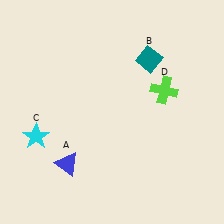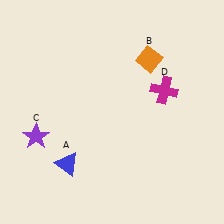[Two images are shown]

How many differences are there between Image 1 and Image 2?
There are 3 differences between the two images.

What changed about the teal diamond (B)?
In Image 1, B is teal. In Image 2, it changed to orange.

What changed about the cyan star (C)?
In Image 1, C is cyan. In Image 2, it changed to purple.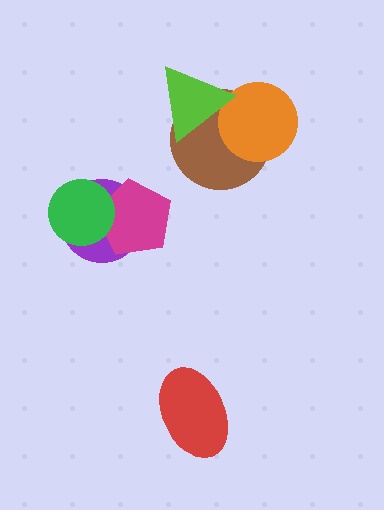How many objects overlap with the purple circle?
2 objects overlap with the purple circle.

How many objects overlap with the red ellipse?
0 objects overlap with the red ellipse.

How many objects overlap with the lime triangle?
2 objects overlap with the lime triangle.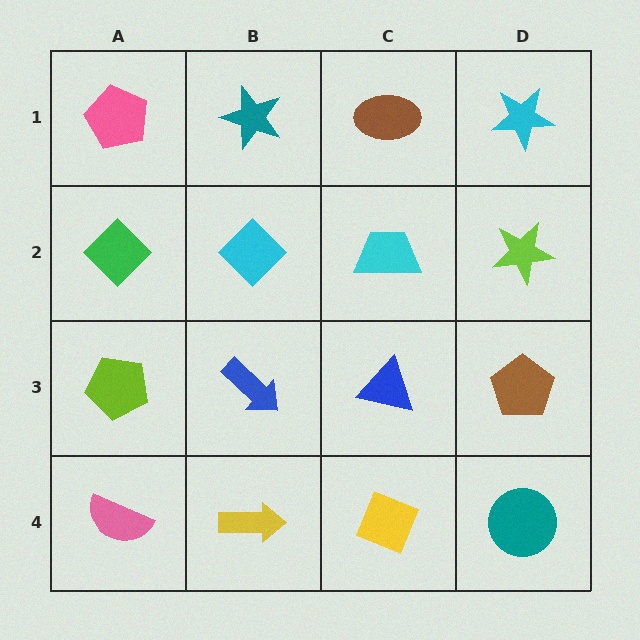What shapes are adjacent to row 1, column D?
A lime star (row 2, column D), a brown ellipse (row 1, column C).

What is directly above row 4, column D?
A brown pentagon.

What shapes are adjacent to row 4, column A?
A lime pentagon (row 3, column A), a yellow arrow (row 4, column B).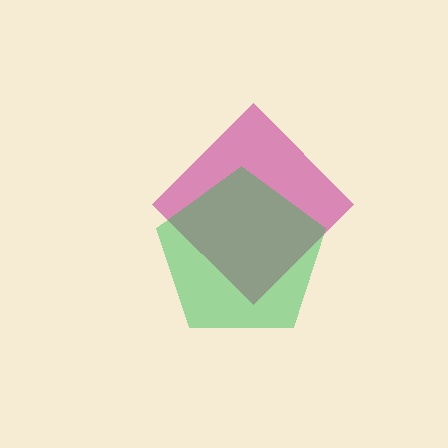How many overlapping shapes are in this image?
There are 2 overlapping shapes in the image.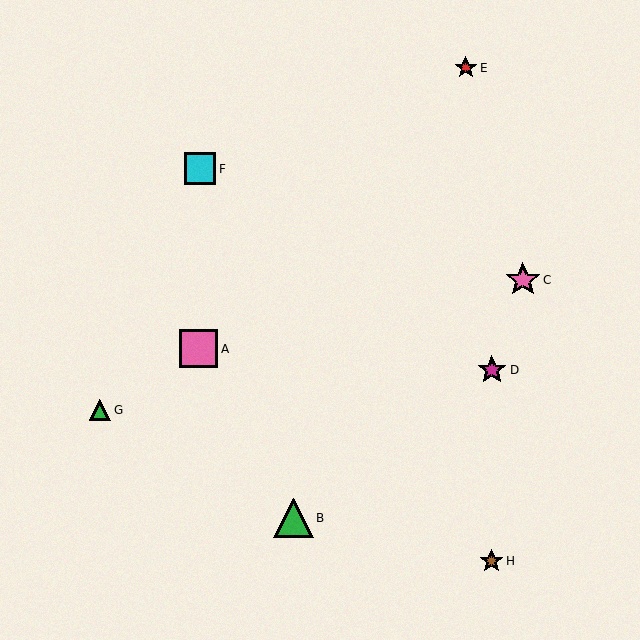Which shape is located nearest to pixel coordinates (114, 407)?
The green triangle (labeled G) at (100, 410) is nearest to that location.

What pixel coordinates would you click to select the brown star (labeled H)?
Click at (491, 561) to select the brown star H.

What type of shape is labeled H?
Shape H is a brown star.